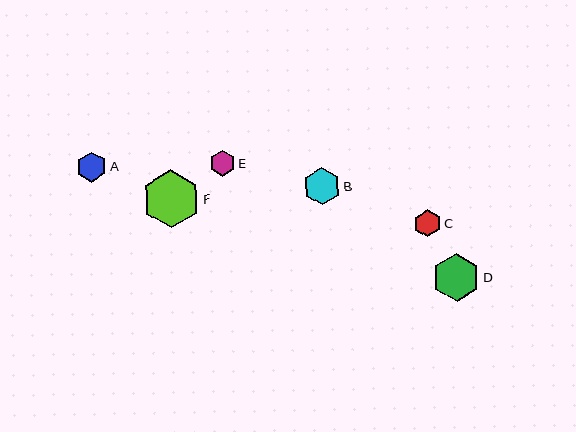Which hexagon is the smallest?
Hexagon E is the smallest with a size of approximately 25 pixels.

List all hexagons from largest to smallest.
From largest to smallest: F, D, B, A, C, E.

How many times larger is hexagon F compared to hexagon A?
Hexagon F is approximately 1.9 times the size of hexagon A.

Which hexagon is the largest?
Hexagon F is the largest with a size of approximately 58 pixels.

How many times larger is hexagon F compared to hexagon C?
Hexagon F is approximately 2.1 times the size of hexagon C.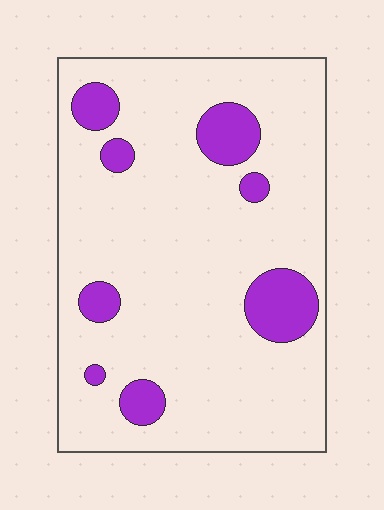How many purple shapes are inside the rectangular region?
8.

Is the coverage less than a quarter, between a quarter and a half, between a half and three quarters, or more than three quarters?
Less than a quarter.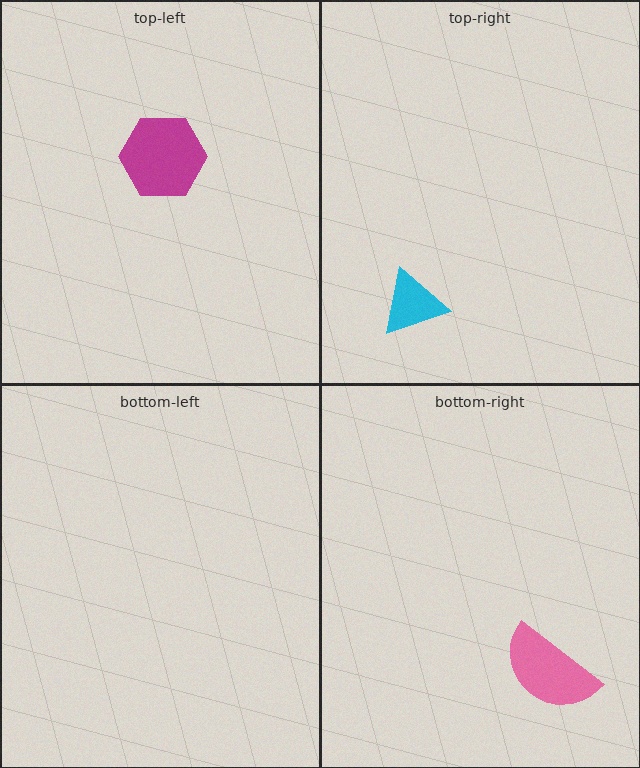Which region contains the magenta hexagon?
The top-left region.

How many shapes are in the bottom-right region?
1.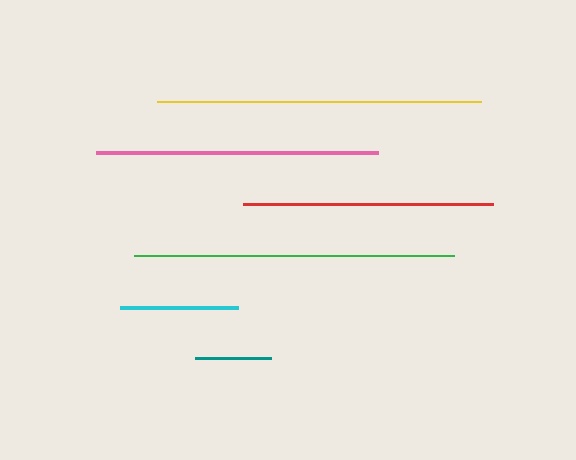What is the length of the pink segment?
The pink segment is approximately 282 pixels long.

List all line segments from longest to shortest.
From longest to shortest: yellow, green, pink, red, cyan, teal.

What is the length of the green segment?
The green segment is approximately 320 pixels long.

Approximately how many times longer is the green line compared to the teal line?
The green line is approximately 4.2 times the length of the teal line.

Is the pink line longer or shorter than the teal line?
The pink line is longer than the teal line.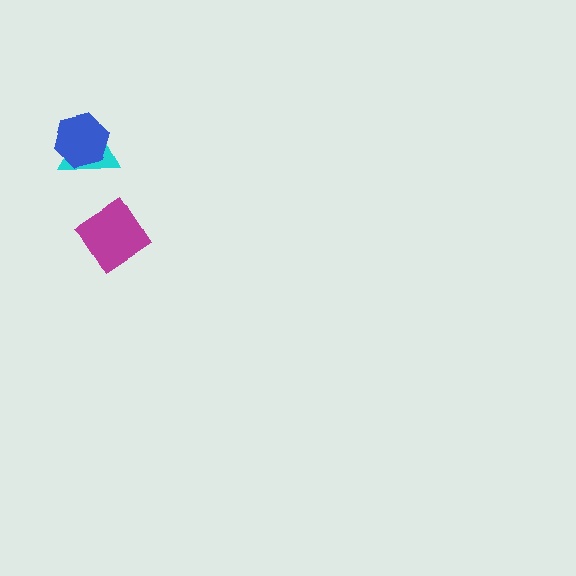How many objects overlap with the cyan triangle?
1 object overlaps with the cyan triangle.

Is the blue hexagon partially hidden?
No, no other shape covers it.